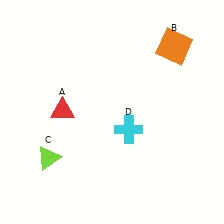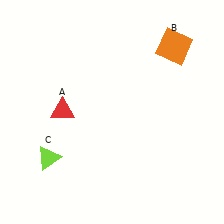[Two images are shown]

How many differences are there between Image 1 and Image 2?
There is 1 difference between the two images.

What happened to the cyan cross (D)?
The cyan cross (D) was removed in Image 2. It was in the bottom-right area of Image 1.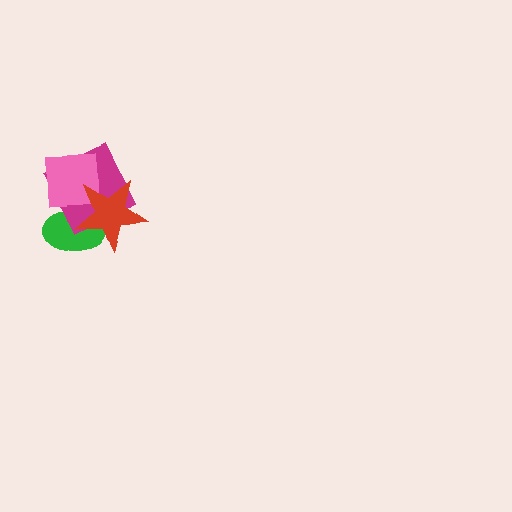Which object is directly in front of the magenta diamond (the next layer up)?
The pink square is directly in front of the magenta diamond.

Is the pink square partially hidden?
Yes, it is partially covered by another shape.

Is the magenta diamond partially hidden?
Yes, it is partially covered by another shape.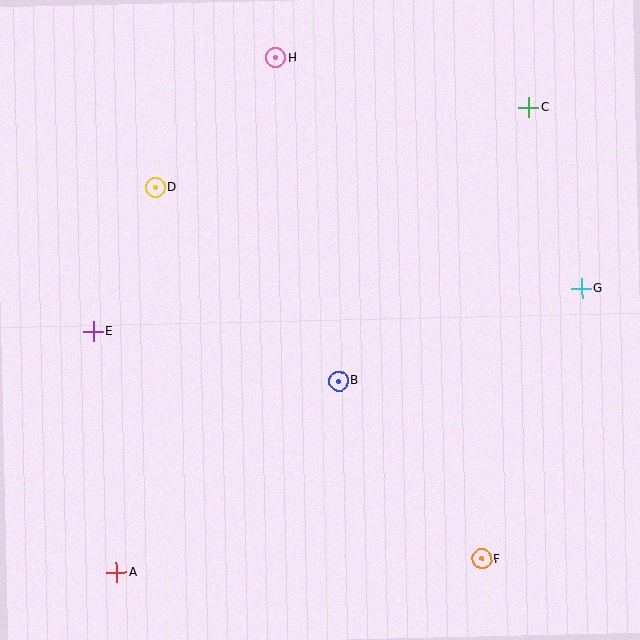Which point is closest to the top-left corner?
Point D is closest to the top-left corner.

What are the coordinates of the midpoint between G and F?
The midpoint between G and F is at (532, 424).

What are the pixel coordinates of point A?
Point A is at (117, 572).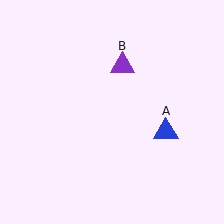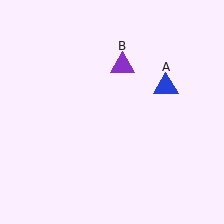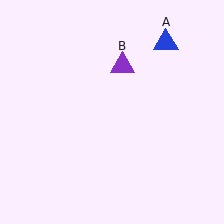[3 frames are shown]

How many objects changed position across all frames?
1 object changed position: blue triangle (object A).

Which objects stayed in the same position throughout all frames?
Purple triangle (object B) remained stationary.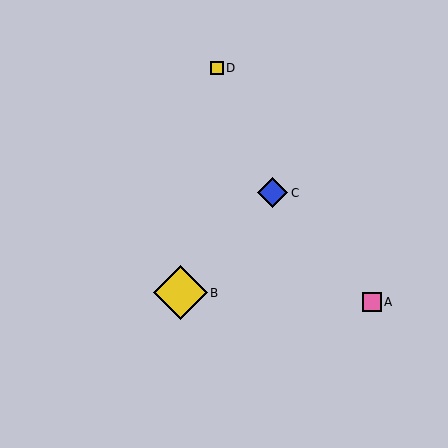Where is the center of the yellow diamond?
The center of the yellow diamond is at (180, 293).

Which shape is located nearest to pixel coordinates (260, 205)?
The blue diamond (labeled C) at (273, 193) is nearest to that location.